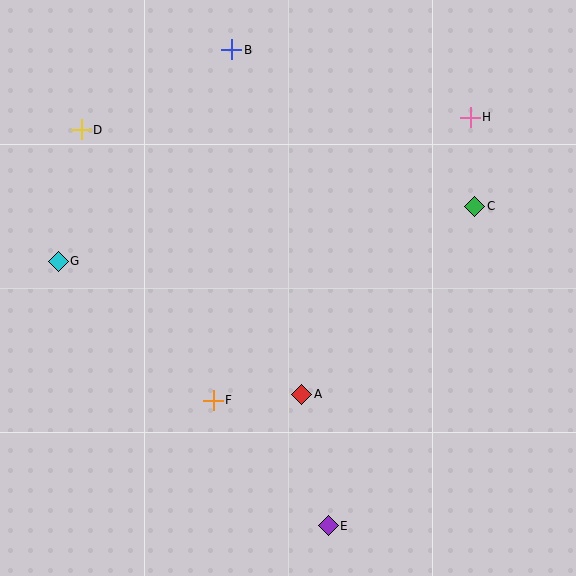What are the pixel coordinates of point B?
Point B is at (232, 50).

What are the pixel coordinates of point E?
Point E is at (328, 526).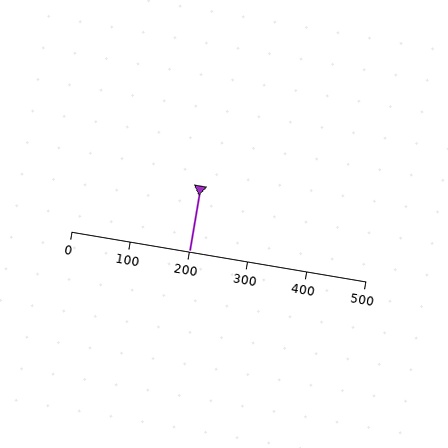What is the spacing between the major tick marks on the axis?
The major ticks are spaced 100 apart.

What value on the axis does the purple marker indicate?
The marker indicates approximately 200.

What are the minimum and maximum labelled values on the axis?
The axis runs from 0 to 500.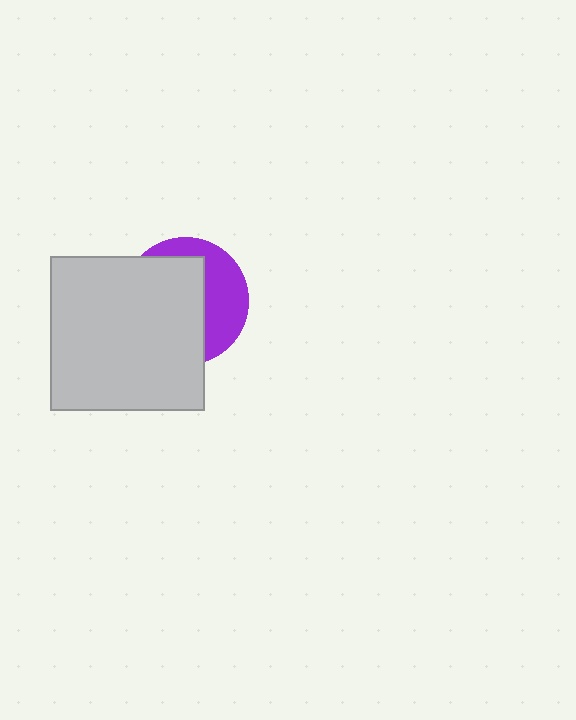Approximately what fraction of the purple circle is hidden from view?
Roughly 63% of the purple circle is hidden behind the light gray square.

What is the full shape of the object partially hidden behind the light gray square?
The partially hidden object is a purple circle.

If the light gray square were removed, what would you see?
You would see the complete purple circle.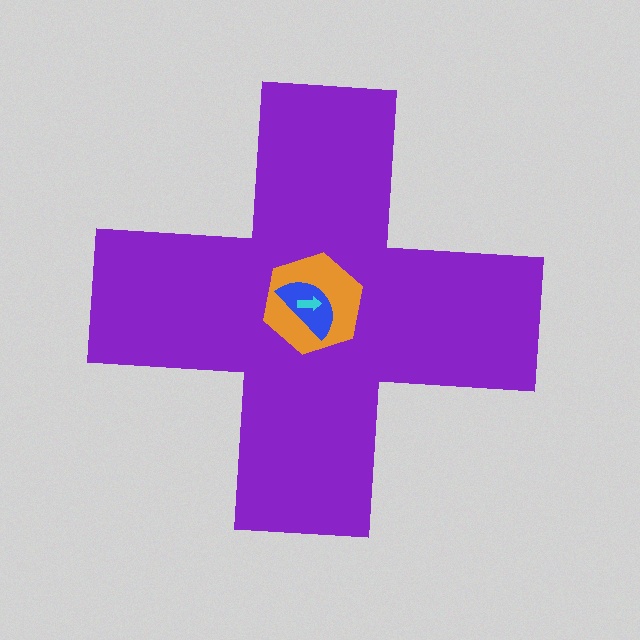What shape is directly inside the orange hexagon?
The blue semicircle.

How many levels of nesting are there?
4.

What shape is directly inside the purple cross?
The orange hexagon.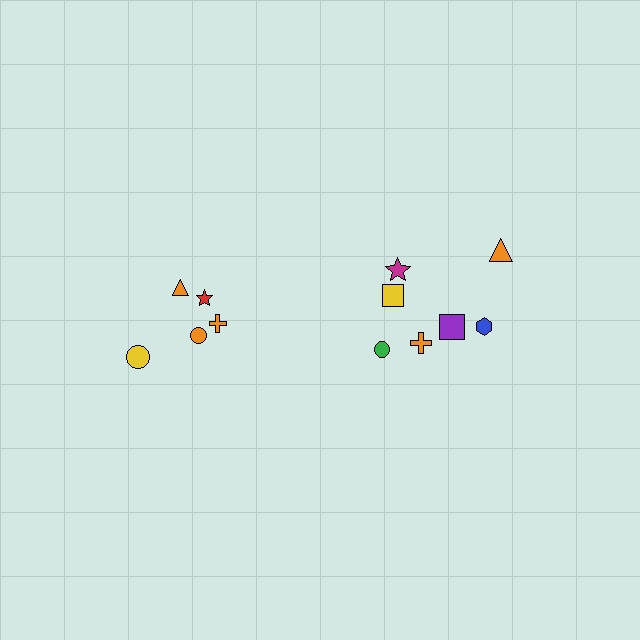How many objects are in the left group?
There are 5 objects.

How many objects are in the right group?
There are 7 objects.